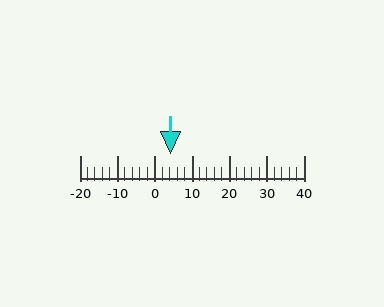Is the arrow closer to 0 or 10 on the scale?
The arrow is closer to 0.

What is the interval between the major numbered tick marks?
The major tick marks are spaced 10 units apart.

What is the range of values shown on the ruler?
The ruler shows values from -20 to 40.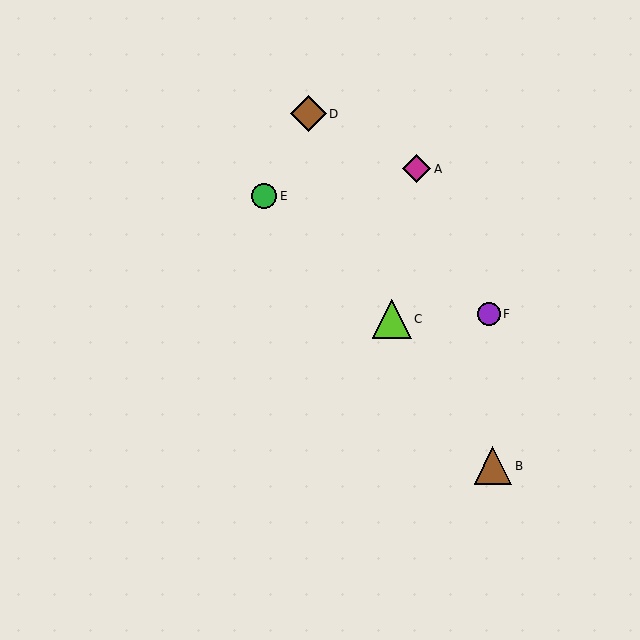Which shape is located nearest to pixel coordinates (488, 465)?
The brown triangle (labeled B) at (493, 466) is nearest to that location.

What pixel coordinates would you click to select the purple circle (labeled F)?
Click at (489, 314) to select the purple circle F.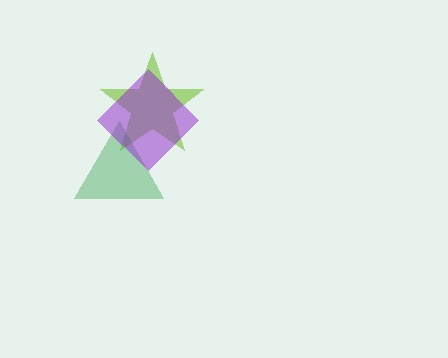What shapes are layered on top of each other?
The layered shapes are: a lime star, a green triangle, a purple diamond.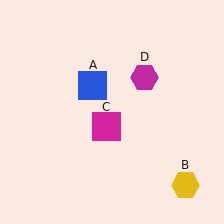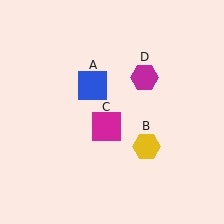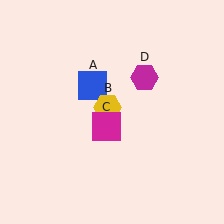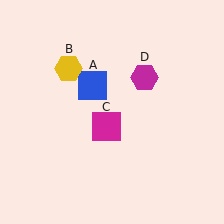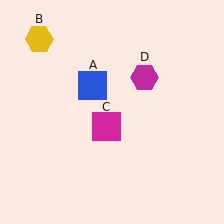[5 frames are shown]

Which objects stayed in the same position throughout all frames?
Blue square (object A) and magenta square (object C) and magenta hexagon (object D) remained stationary.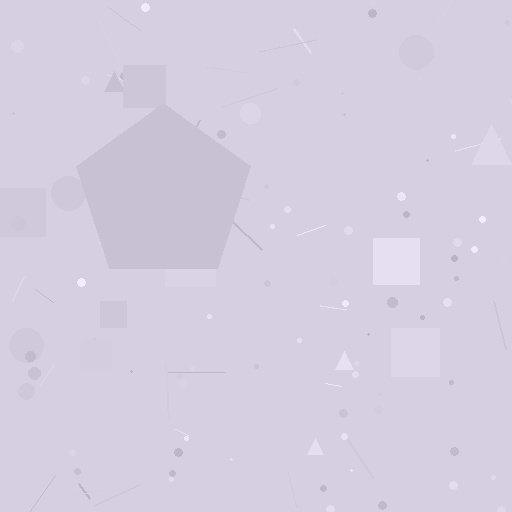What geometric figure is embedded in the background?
A pentagon is embedded in the background.